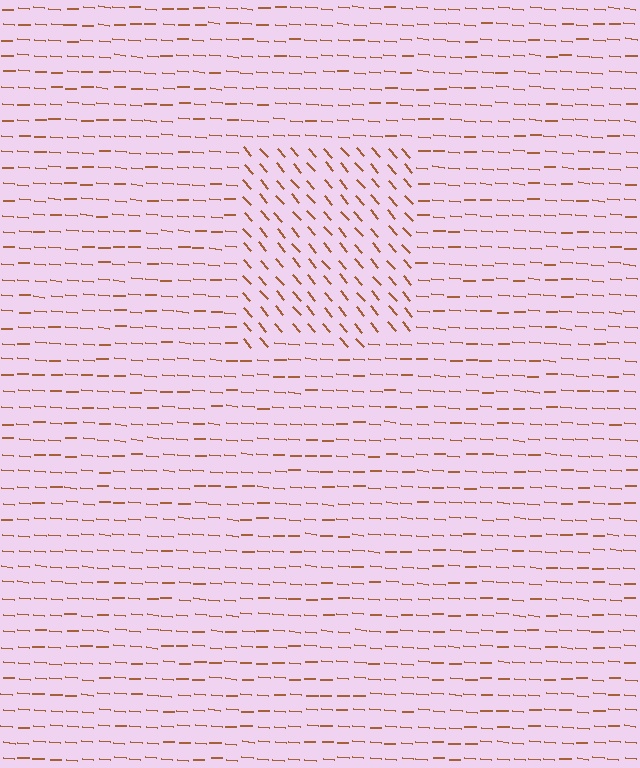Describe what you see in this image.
The image is filled with small brown line segments. A rectangle region in the image has lines oriented differently from the surrounding lines, creating a visible texture boundary.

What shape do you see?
I see a rectangle.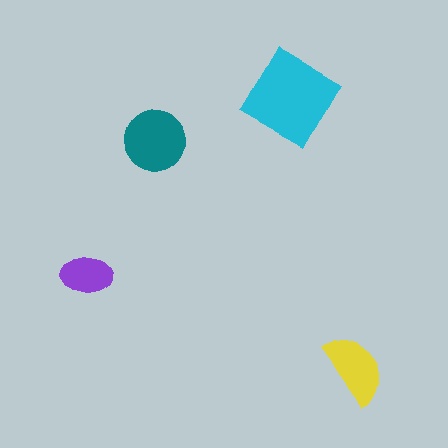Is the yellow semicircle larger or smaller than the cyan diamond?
Smaller.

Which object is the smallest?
The purple ellipse.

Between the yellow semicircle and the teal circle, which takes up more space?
The teal circle.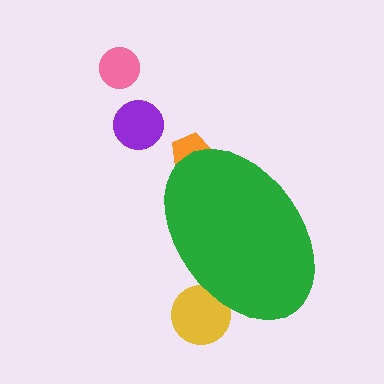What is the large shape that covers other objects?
A green ellipse.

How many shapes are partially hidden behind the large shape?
2 shapes are partially hidden.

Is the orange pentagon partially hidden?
Yes, the orange pentagon is partially hidden behind the green ellipse.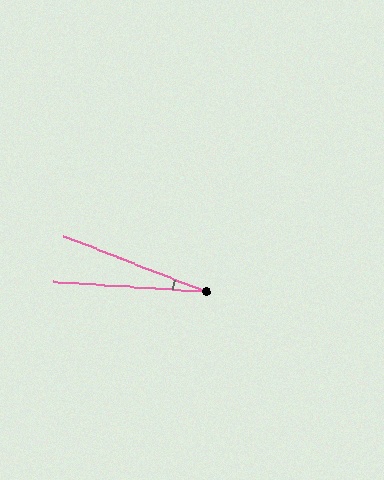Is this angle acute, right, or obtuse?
It is acute.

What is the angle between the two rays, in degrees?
Approximately 17 degrees.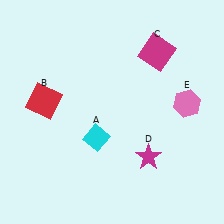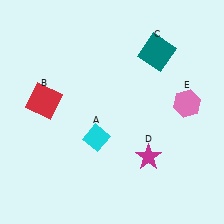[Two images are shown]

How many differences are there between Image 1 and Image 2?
There is 1 difference between the two images.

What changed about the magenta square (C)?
In Image 1, C is magenta. In Image 2, it changed to teal.